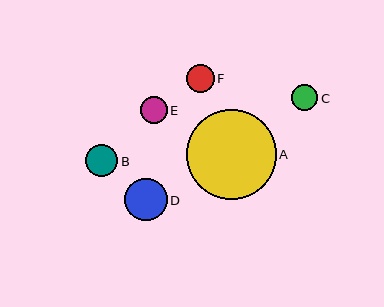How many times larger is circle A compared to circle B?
Circle A is approximately 2.8 times the size of circle B.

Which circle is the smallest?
Circle C is the smallest with a size of approximately 26 pixels.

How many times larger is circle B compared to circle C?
Circle B is approximately 1.2 times the size of circle C.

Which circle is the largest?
Circle A is the largest with a size of approximately 90 pixels.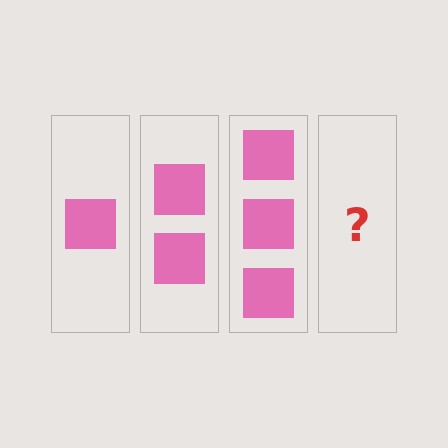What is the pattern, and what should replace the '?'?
The pattern is that each step adds one more square. The '?' should be 4 squares.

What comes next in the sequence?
The next element should be 4 squares.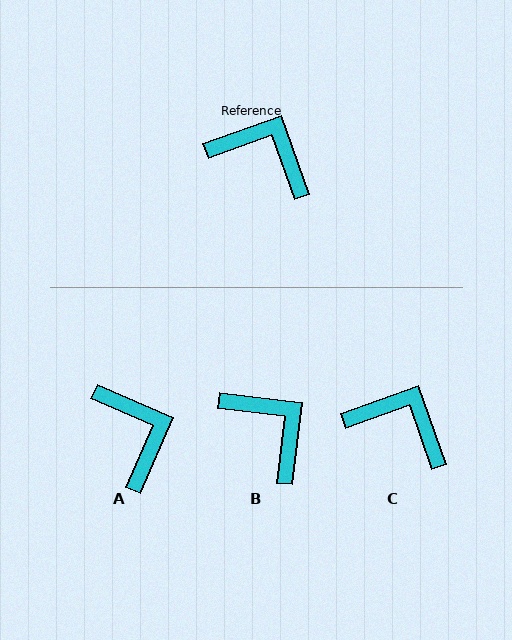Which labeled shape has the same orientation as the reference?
C.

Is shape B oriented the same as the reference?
No, it is off by about 26 degrees.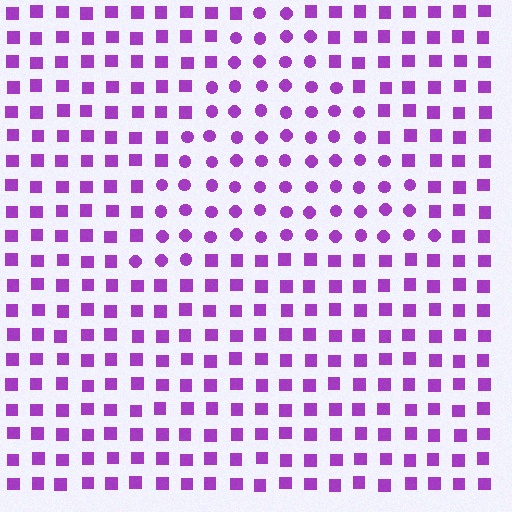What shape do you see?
I see a triangle.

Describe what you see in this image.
The image is filled with small purple elements arranged in a uniform grid. A triangle-shaped region contains circles, while the surrounding area contains squares. The boundary is defined purely by the change in element shape.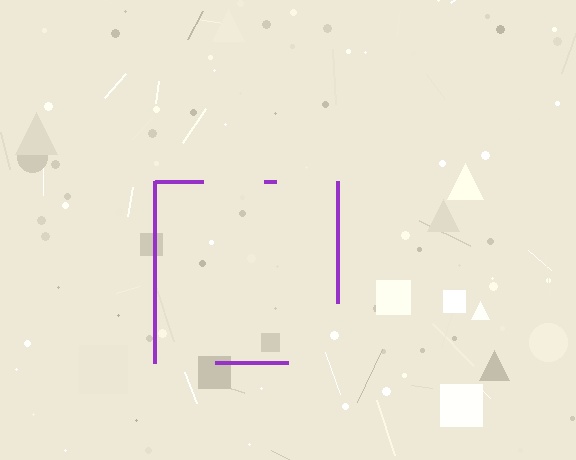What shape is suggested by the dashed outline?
The dashed outline suggests a square.